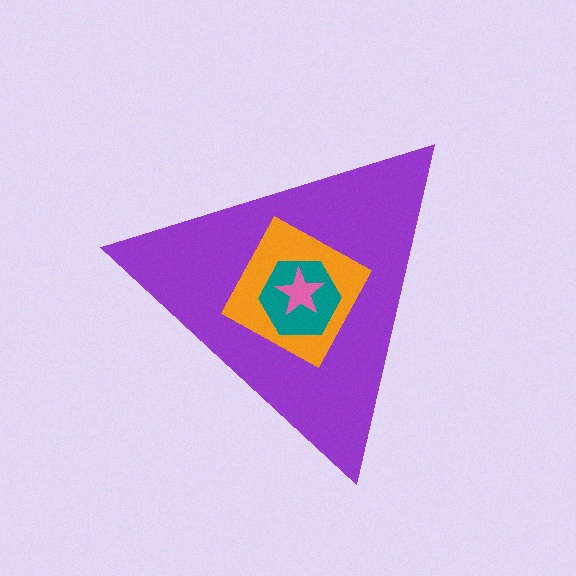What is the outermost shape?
The purple triangle.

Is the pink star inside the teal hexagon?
Yes.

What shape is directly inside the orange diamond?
The teal hexagon.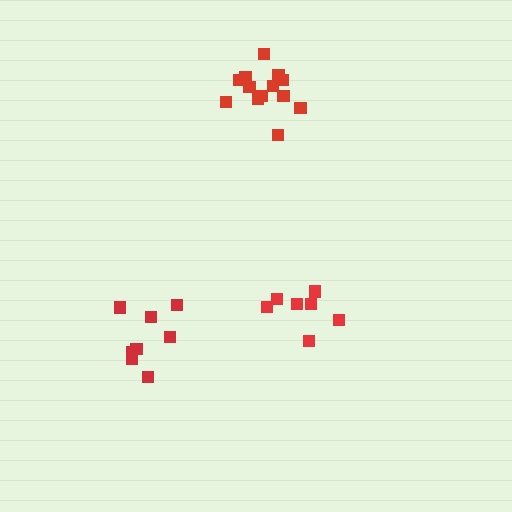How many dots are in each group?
Group 1: 13 dots, Group 2: 7 dots, Group 3: 8 dots (28 total).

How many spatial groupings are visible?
There are 3 spatial groupings.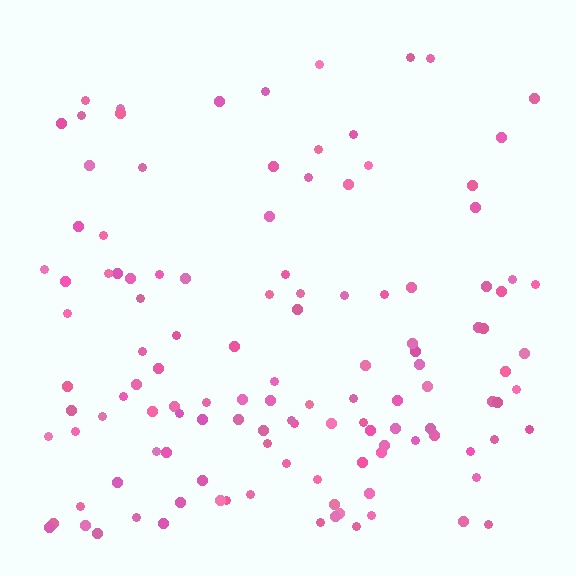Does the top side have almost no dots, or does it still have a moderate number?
Still a moderate number, just noticeably fewer than the bottom.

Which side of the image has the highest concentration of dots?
The bottom.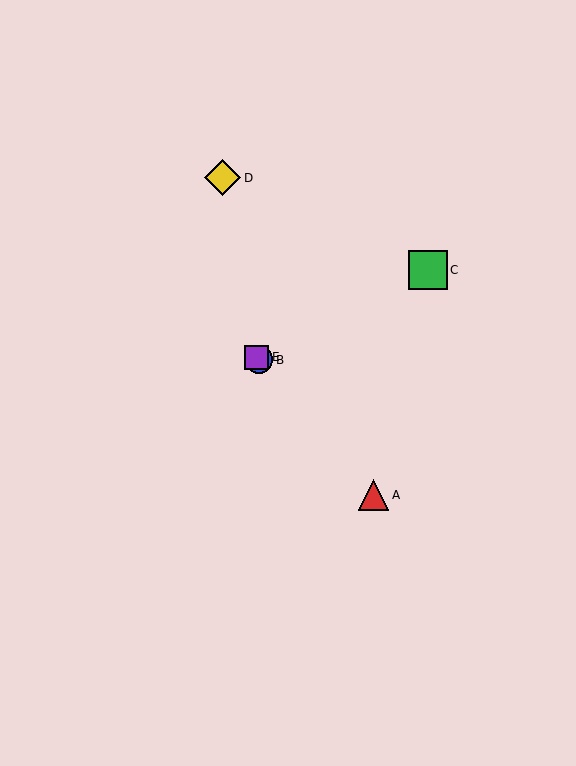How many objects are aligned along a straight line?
3 objects (A, B, E) are aligned along a straight line.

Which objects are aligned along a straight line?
Objects A, B, E are aligned along a straight line.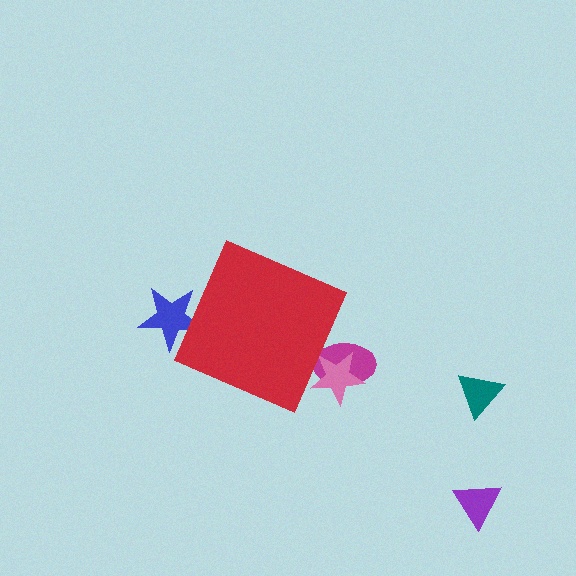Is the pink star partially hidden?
Yes, the pink star is partially hidden behind the red diamond.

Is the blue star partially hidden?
Yes, the blue star is partially hidden behind the red diamond.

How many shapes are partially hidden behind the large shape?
3 shapes are partially hidden.